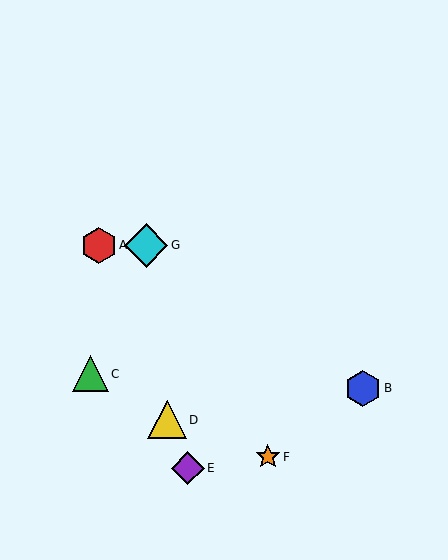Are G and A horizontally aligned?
Yes, both are at y≈245.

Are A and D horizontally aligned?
No, A is at y≈245 and D is at y≈420.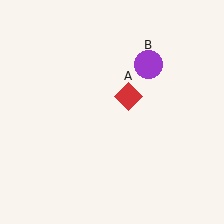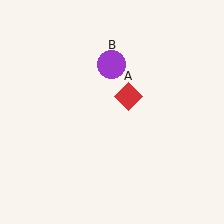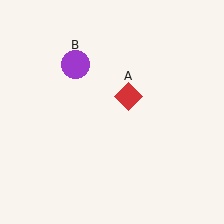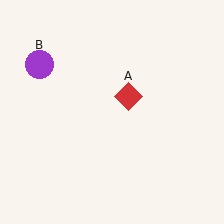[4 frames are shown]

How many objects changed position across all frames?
1 object changed position: purple circle (object B).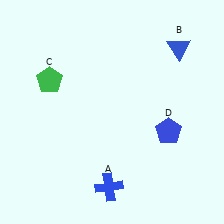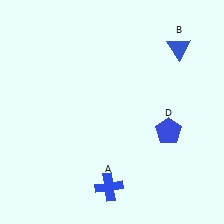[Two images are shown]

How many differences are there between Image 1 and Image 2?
There is 1 difference between the two images.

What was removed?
The green pentagon (C) was removed in Image 2.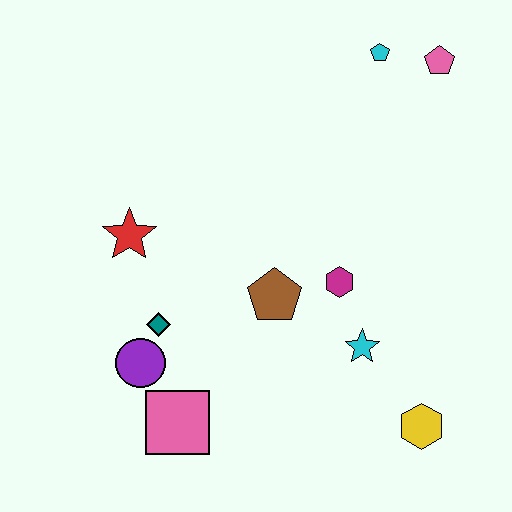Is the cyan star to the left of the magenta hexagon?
No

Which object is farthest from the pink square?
The pink pentagon is farthest from the pink square.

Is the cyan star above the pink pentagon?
No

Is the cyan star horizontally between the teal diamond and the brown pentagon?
No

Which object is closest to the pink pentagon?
The cyan pentagon is closest to the pink pentagon.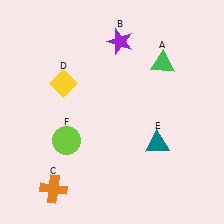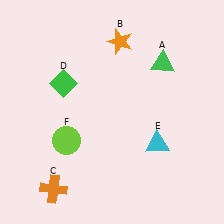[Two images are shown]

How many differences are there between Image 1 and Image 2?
There are 3 differences between the two images.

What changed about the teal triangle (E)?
In Image 1, E is teal. In Image 2, it changed to cyan.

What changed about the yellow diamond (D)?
In Image 1, D is yellow. In Image 2, it changed to green.